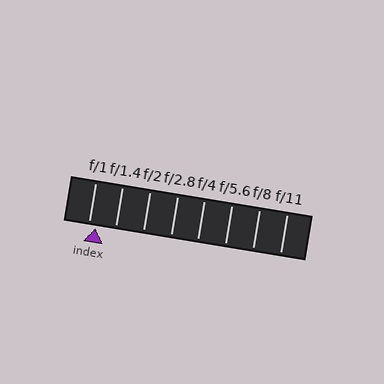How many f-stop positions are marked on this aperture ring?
There are 8 f-stop positions marked.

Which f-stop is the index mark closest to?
The index mark is closest to f/1.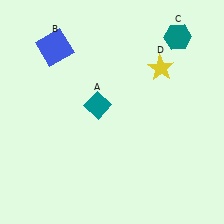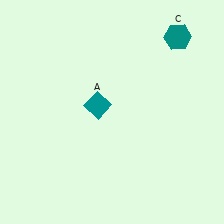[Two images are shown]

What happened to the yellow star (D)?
The yellow star (D) was removed in Image 2. It was in the top-right area of Image 1.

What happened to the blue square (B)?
The blue square (B) was removed in Image 2. It was in the top-left area of Image 1.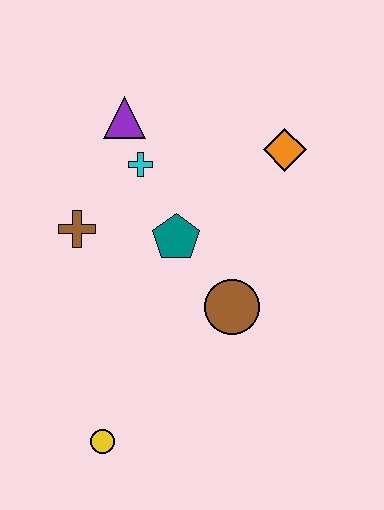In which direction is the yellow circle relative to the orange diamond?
The yellow circle is below the orange diamond.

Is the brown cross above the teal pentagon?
Yes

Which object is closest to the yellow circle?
The brown circle is closest to the yellow circle.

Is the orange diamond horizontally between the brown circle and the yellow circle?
No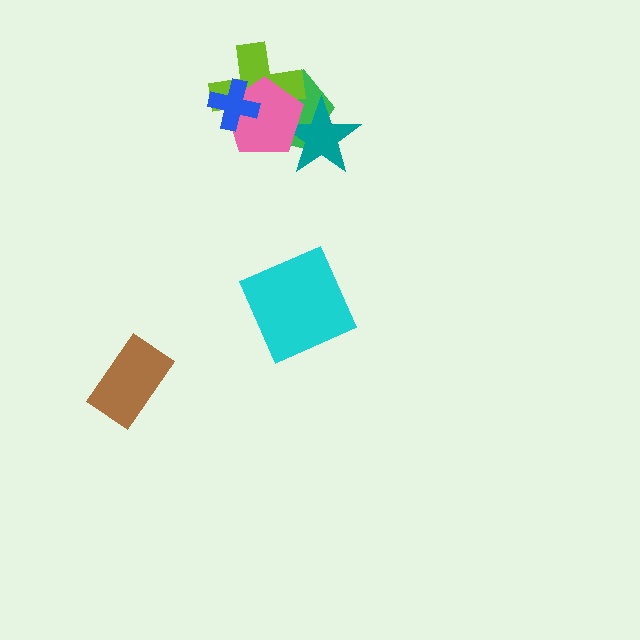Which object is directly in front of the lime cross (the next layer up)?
The pink pentagon is directly in front of the lime cross.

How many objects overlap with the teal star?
3 objects overlap with the teal star.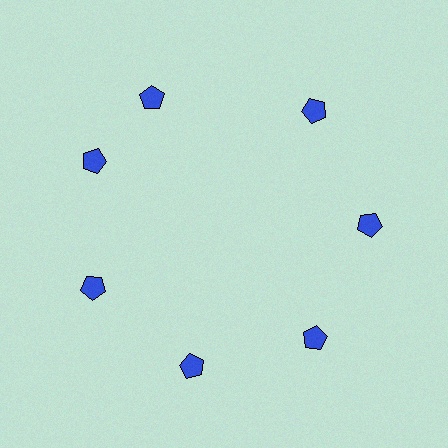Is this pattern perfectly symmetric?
No. The 7 blue pentagons are arranged in a ring, but one element near the 12 o'clock position is rotated out of alignment along the ring, breaking the 7-fold rotational symmetry.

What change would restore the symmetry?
The symmetry would be restored by rotating it back into even spacing with its neighbors so that all 7 pentagons sit at equal angles and equal distance from the center.